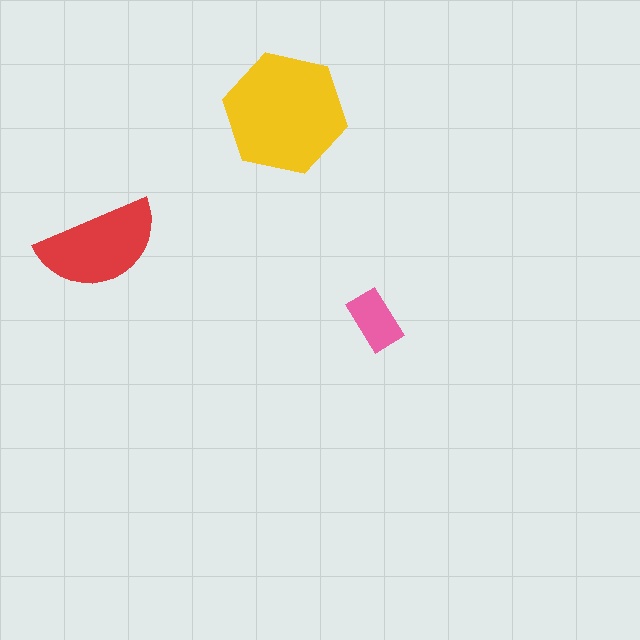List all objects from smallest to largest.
The pink rectangle, the red semicircle, the yellow hexagon.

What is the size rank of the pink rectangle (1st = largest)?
3rd.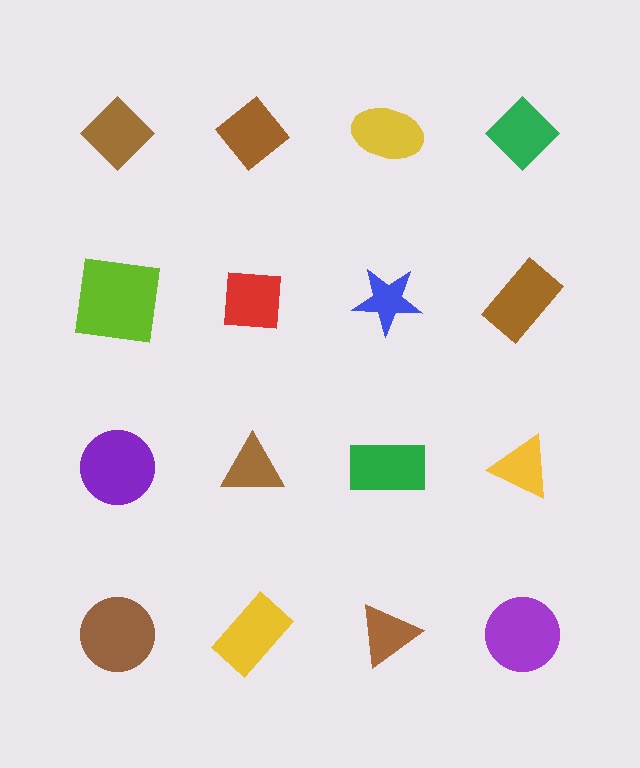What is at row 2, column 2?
A red square.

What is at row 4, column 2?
A yellow rectangle.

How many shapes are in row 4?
4 shapes.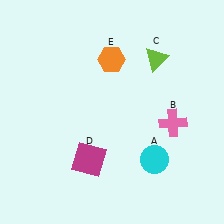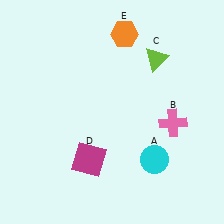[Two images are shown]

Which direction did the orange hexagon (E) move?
The orange hexagon (E) moved up.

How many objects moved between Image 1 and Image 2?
1 object moved between the two images.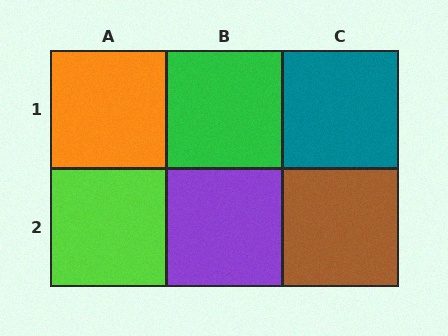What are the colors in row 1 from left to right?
Orange, green, teal.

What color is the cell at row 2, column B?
Purple.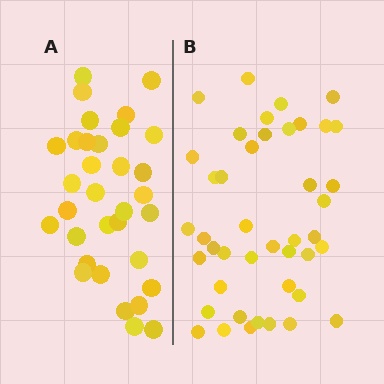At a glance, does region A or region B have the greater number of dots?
Region B (the right region) has more dots.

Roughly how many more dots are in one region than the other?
Region B has roughly 10 or so more dots than region A.